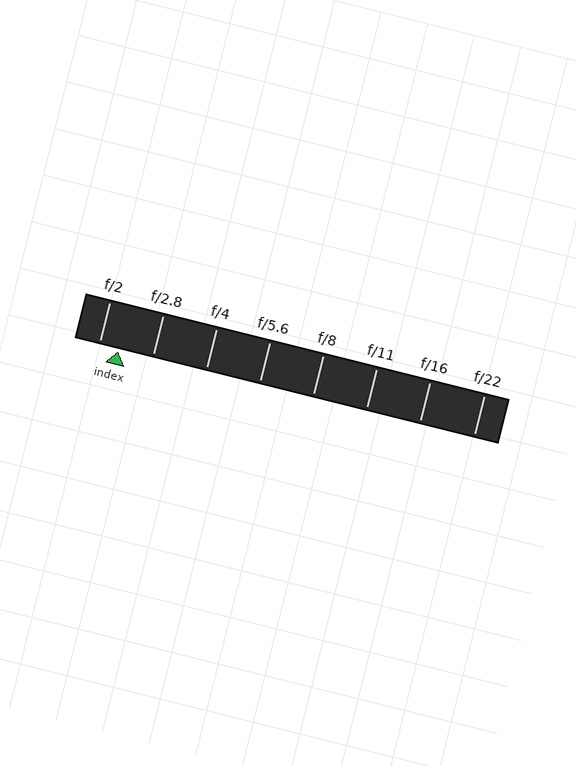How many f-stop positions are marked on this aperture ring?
There are 8 f-stop positions marked.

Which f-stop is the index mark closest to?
The index mark is closest to f/2.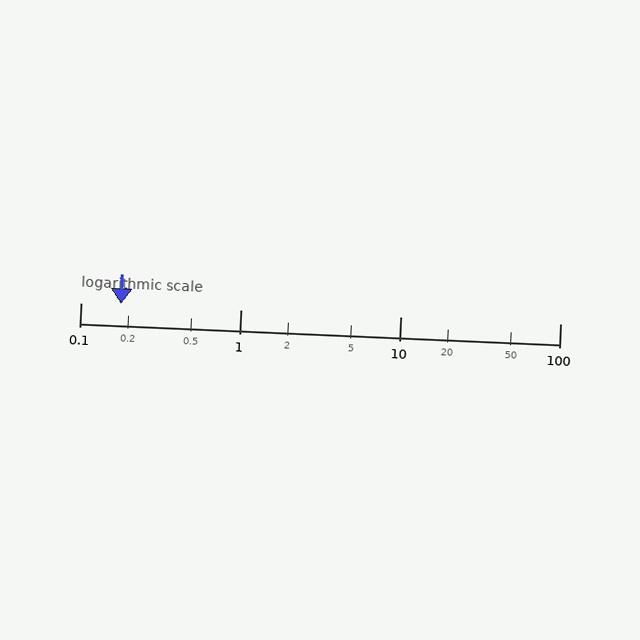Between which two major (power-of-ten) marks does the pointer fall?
The pointer is between 0.1 and 1.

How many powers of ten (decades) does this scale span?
The scale spans 3 decades, from 0.1 to 100.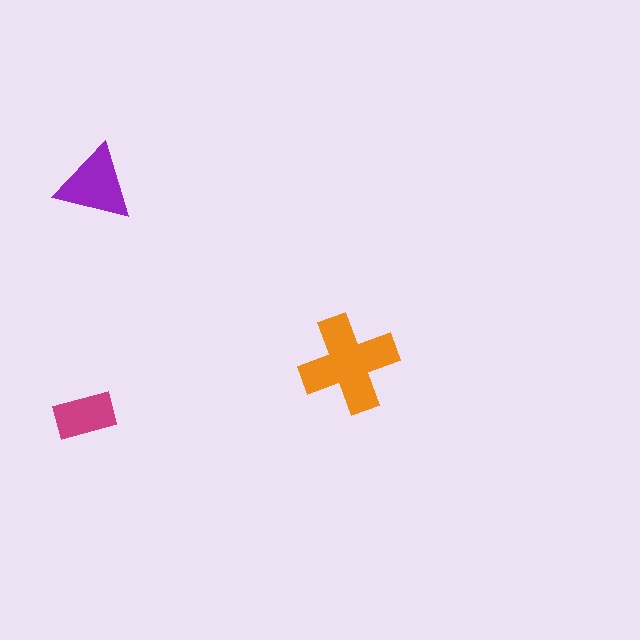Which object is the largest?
The orange cross.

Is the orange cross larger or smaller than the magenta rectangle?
Larger.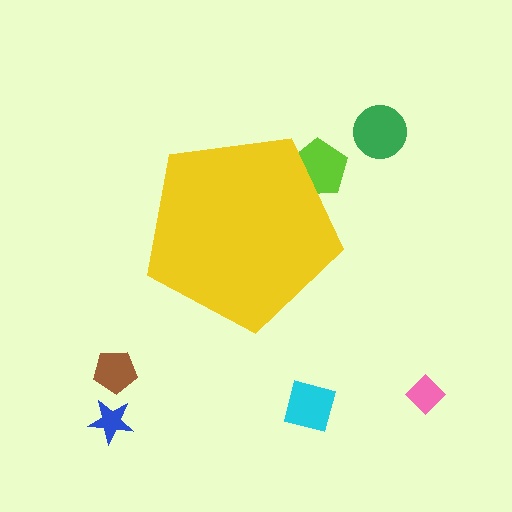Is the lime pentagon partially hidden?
Yes, the lime pentagon is partially hidden behind the yellow pentagon.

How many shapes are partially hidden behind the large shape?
1 shape is partially hidden.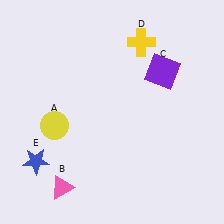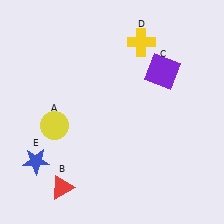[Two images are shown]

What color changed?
The triangle (B) changed from pink in Image 1 to red in Image 2.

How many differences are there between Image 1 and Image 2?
There is 1 difference between the two images.